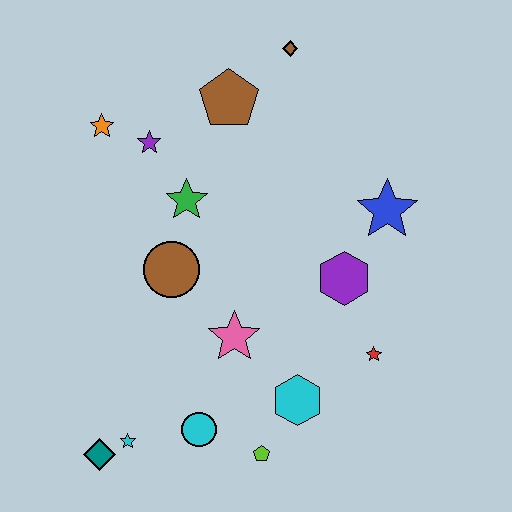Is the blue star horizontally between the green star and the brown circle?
No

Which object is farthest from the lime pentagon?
The brown diamond is farthest from the lime pentagon.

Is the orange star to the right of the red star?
No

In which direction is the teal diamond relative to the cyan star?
The teal diamond is to the left of the cyan star.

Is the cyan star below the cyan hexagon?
Yes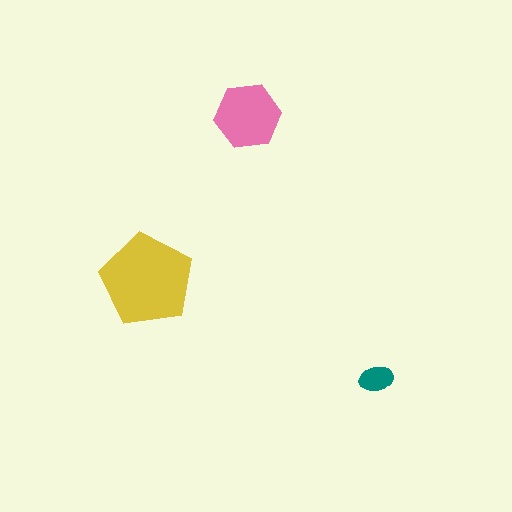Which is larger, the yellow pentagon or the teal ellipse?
The yellow pentagon.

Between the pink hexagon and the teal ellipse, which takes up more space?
The pink hexagon.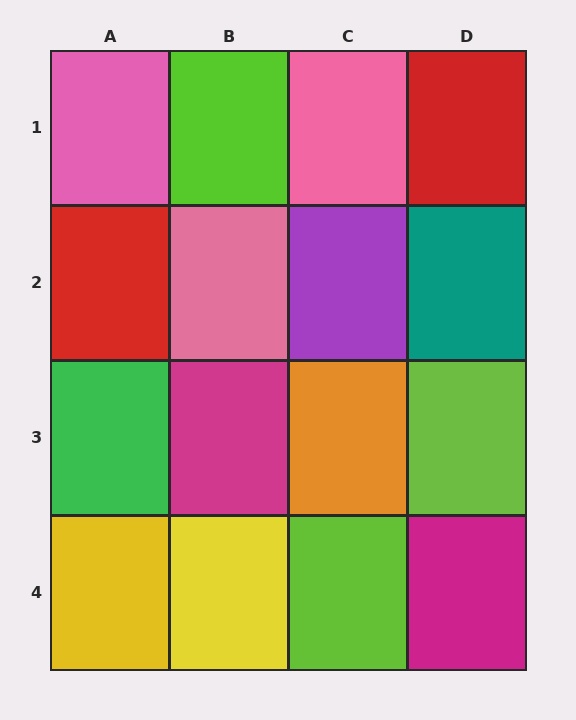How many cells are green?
1 cell is green.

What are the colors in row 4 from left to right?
Yellow, yellow, lime, magenta.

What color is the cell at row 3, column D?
Lime.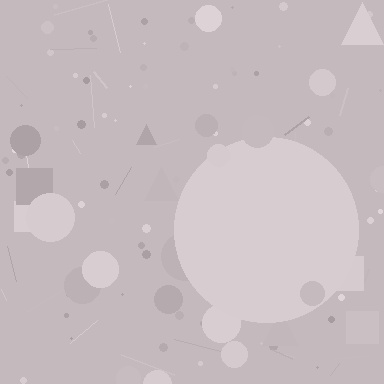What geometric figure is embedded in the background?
A circle is embedded in the background.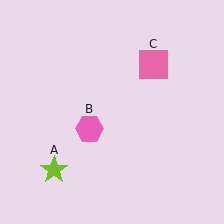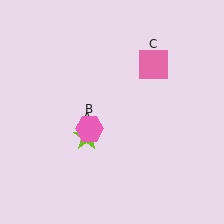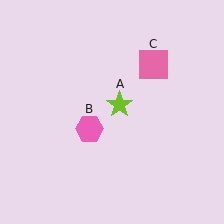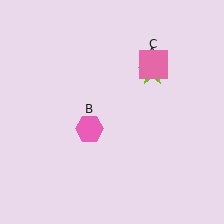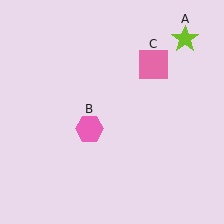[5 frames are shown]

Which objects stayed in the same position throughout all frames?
Pink hexagon (object B) and pink square (object C) remained stationary.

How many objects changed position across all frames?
1 object changed position: lime star (object A).